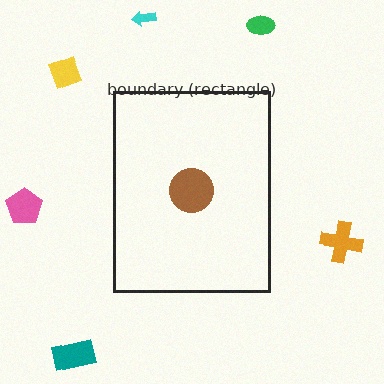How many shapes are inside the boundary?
1 inside, 6 outside.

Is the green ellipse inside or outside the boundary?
Outside.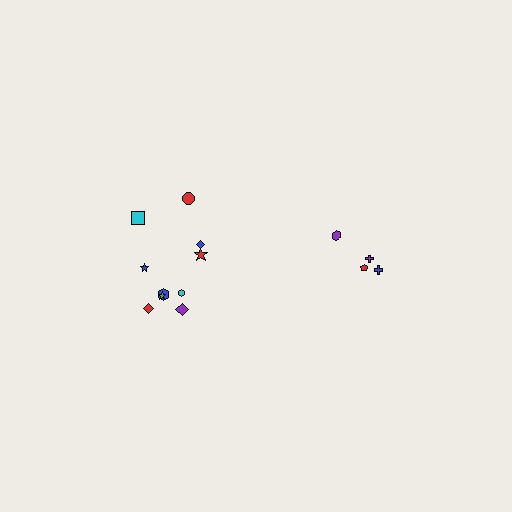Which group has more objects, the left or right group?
The left group.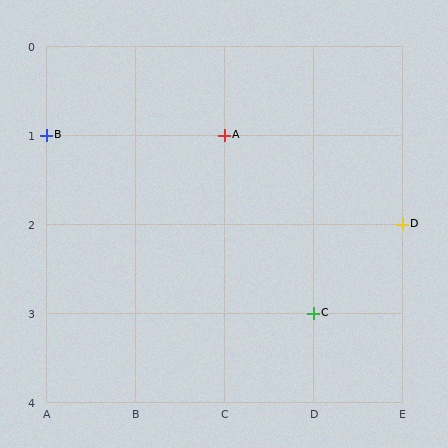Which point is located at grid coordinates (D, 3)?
Point C is at (D, 3).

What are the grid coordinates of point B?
Point B is at grid coordinates (A, 1).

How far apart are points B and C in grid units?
Points B and C are 3 columns and 2 rows apart (about 3.6 grid units diagonally).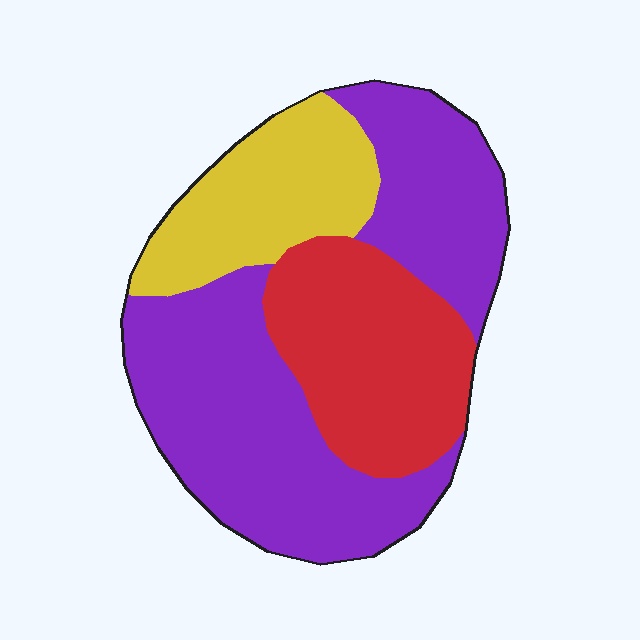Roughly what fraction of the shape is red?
Red covers roughly 25% of the shape.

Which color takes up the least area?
Yellow, at roughly 20%.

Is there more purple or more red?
Purple.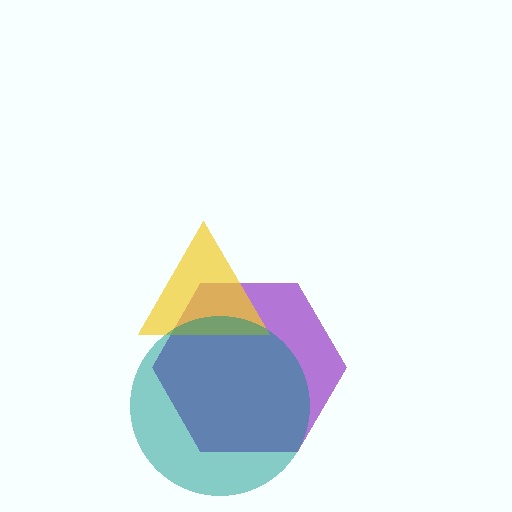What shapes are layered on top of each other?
The layered shapes are: a purple hexagon, a yellow triangle, a teal circle.